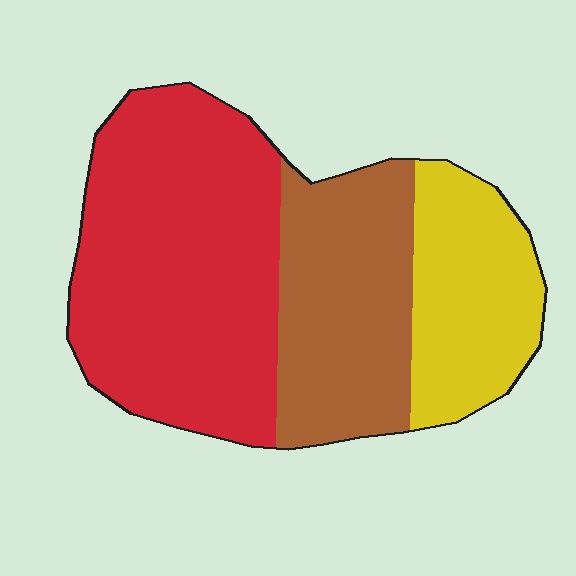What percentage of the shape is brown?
Brown takes up about one quarter (1/4) of the shape.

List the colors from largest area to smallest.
From largest to smallest: red, brown, yellow.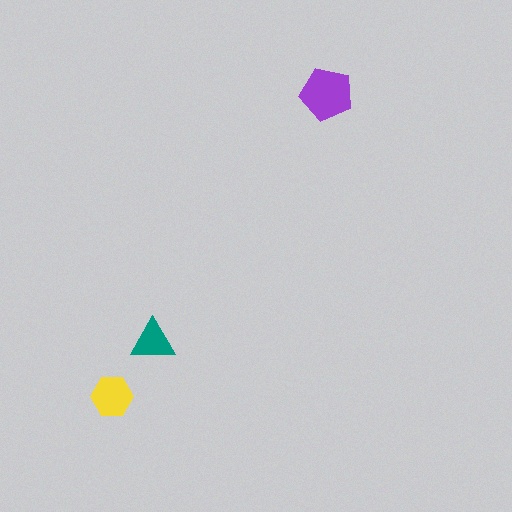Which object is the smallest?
The teal triangle.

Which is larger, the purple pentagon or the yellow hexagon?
The purple pentagon.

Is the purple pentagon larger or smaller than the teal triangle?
Larger.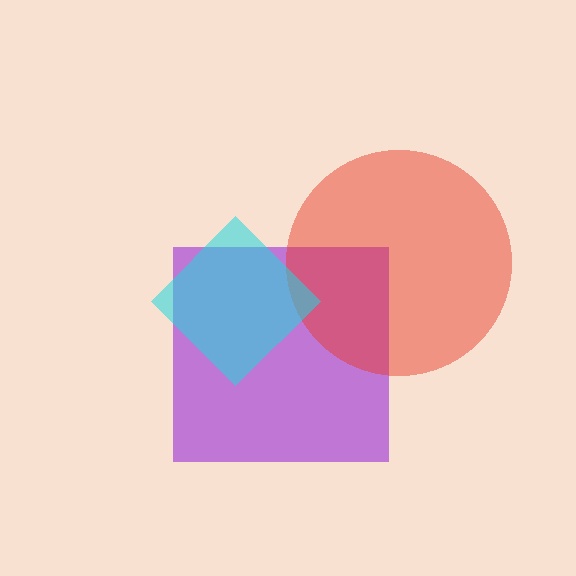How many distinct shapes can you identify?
There are 3 distinct shapes: a purple square, a red circle, a cyan diamond.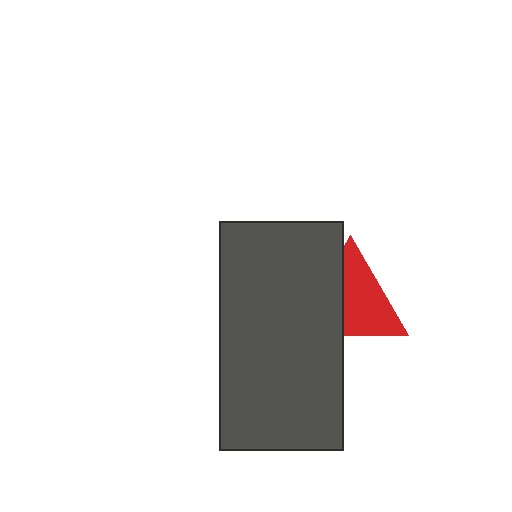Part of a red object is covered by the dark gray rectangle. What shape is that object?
It is a triangle.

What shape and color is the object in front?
The object in front is a dark gray rectangle.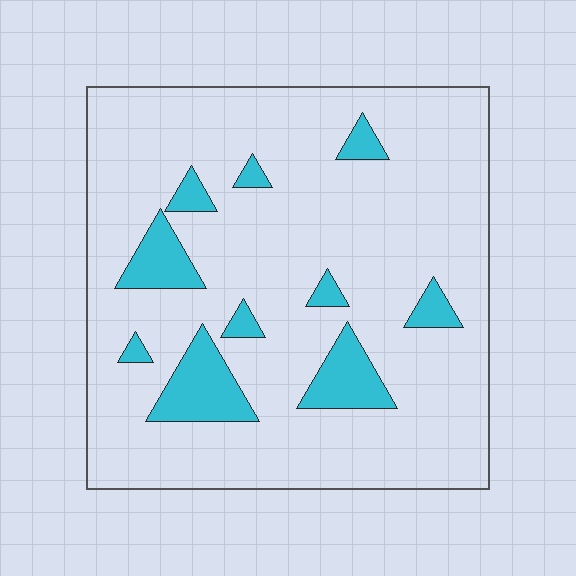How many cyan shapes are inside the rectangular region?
10.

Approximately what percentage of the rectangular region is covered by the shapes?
Approximately 15%.